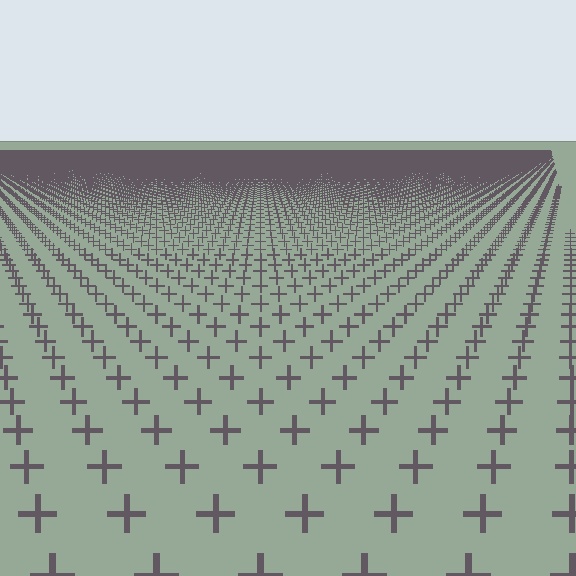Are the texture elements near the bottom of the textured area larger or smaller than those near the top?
Larger. Near the bottom, elements are closer to the viewer and appear at a bigger on-screen size.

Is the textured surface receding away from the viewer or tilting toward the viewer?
The surface is receding away from the viewer. Texture elements get smaller and denser toward the top.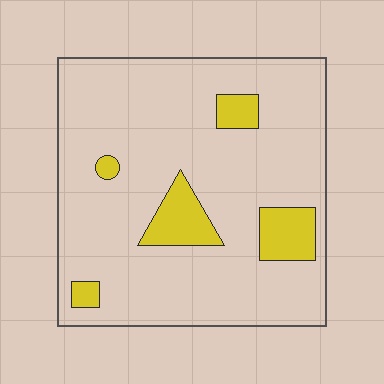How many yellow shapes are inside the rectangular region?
5.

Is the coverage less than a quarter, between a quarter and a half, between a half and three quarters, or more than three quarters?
Less than a quarter.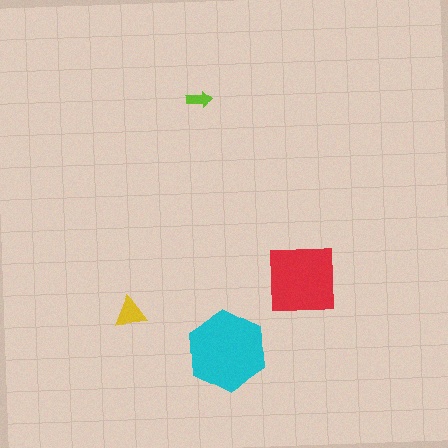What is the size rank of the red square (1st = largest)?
2nd.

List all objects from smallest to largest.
The lime arrow, the yellow triangle, the red square, the cyan hexagon.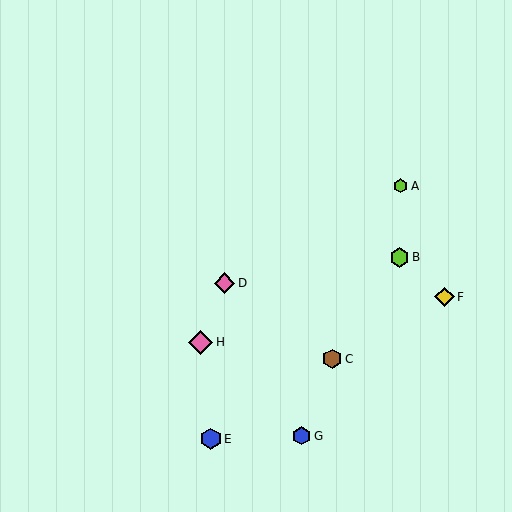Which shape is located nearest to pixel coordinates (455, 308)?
The yellow diamond (labeled F) at (445, 297) is nearest to that location.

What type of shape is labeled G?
Shape G is a blue hexagon.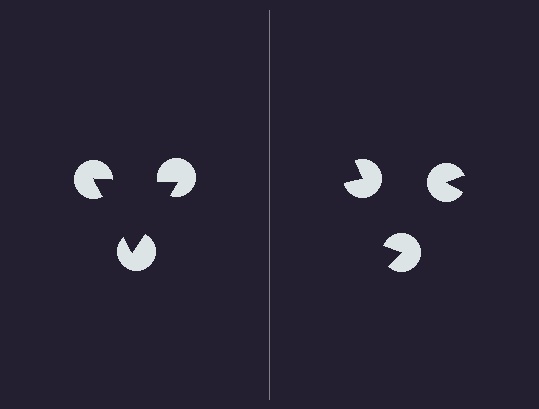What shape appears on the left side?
An illusory triangle.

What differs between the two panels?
The pac-man discs are positioned identically on both sides; only the wedge orientations differ. On the left they align to a triangle; on the right they are misaligned.